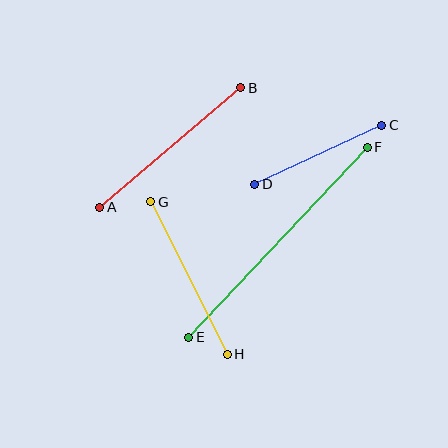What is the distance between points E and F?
The distance is approximately 261 pixels.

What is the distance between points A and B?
The distance is approximately 185 pixels.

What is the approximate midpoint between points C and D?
The midpoint is at approximately (318, 155) pixels.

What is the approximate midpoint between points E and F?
The midpoint is at approximately (278, 242) pixels.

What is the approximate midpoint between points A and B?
The midpoint is at approximately (170, 148) pixels.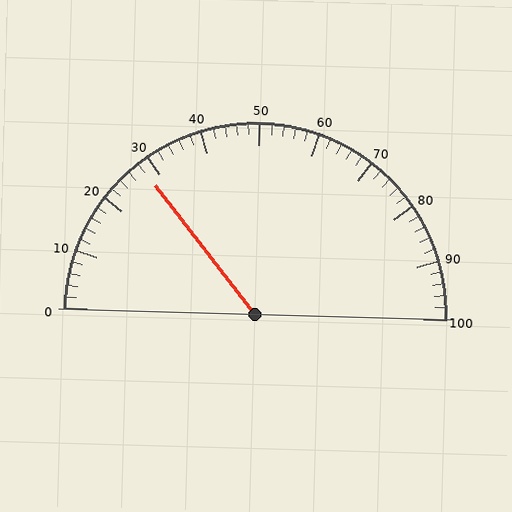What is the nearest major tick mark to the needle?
The nearest major tick mark is 30.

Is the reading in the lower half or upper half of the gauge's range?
The reading is in the lower half of the range (0 to 100).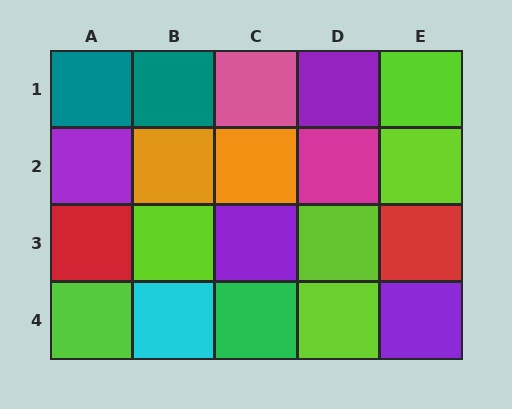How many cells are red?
2 cells are red.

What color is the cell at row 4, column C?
Green.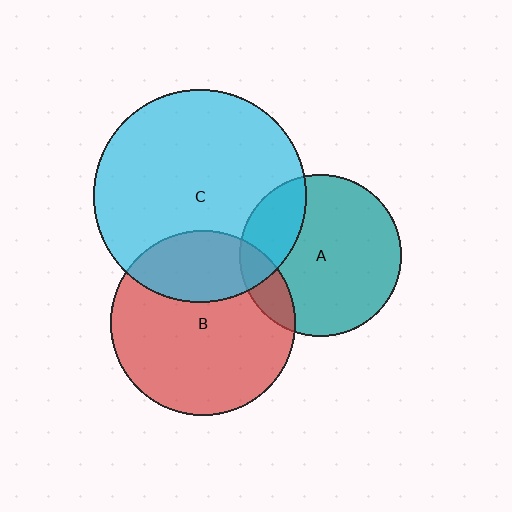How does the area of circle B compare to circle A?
Approximately 1.3 times.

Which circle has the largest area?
Circle C (cyan).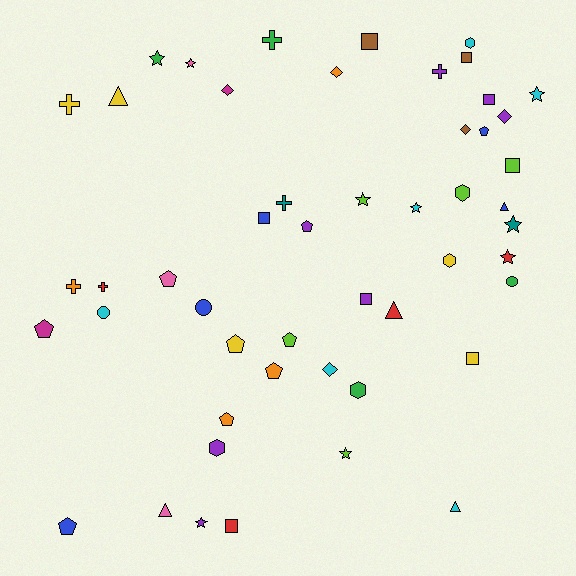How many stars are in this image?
There are 9 stars.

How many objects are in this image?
There are 50 objects.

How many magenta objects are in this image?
There are 2 magenta objects.